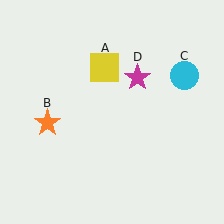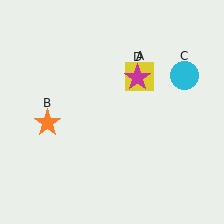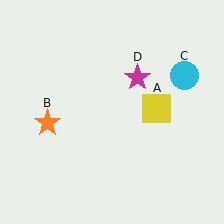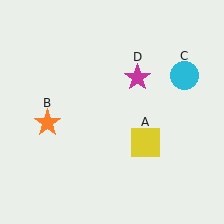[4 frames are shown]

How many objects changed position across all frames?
1 object changed position: yellow square (object A).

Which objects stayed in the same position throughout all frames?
Orange star (object B) and cyan circle (object C) and magenta star (object D) remained stationary.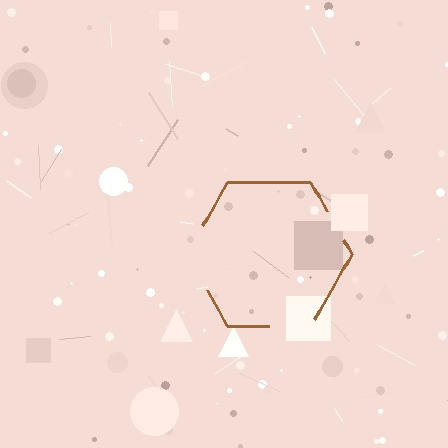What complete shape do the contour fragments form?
The contour fragments form a hexagon.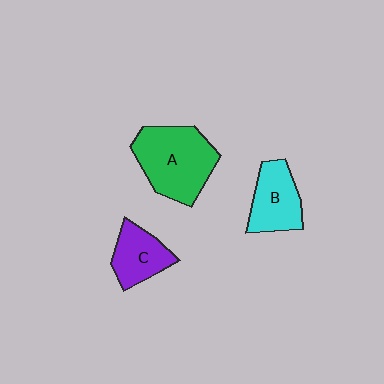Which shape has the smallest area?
Shape C (purple).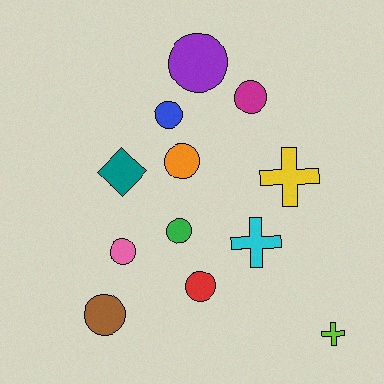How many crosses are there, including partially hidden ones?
There are 3 crosses.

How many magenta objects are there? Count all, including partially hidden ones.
There is 1 magenta object.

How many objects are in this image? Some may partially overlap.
There are 12 objects.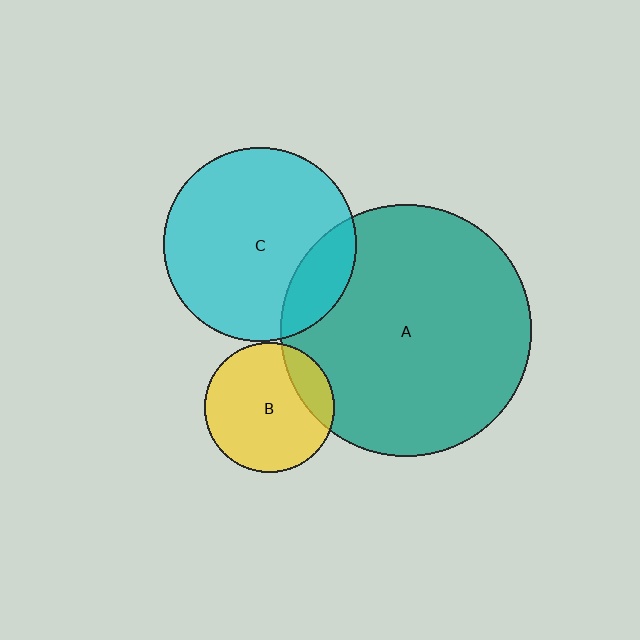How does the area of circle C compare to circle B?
Approximately 2.2 times.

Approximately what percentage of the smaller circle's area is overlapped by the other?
Approximately 20%.